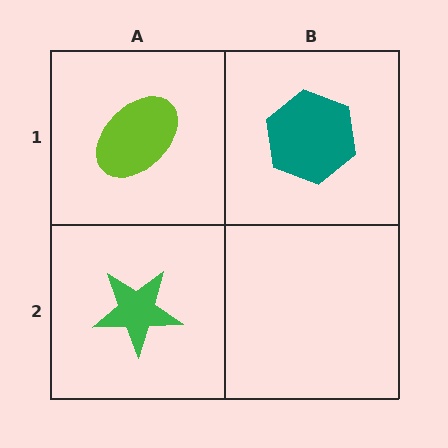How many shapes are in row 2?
1 shape.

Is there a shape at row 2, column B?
No, that cell is empty.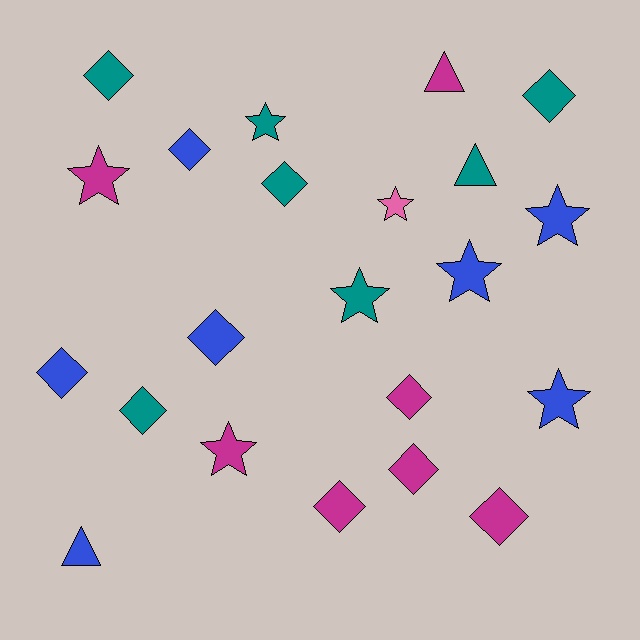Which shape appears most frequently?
Diamond, with 11 objects.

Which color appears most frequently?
Magenta, with 7 objects.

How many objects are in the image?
There are 22 objects.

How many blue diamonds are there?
There are 3 blue diamonds.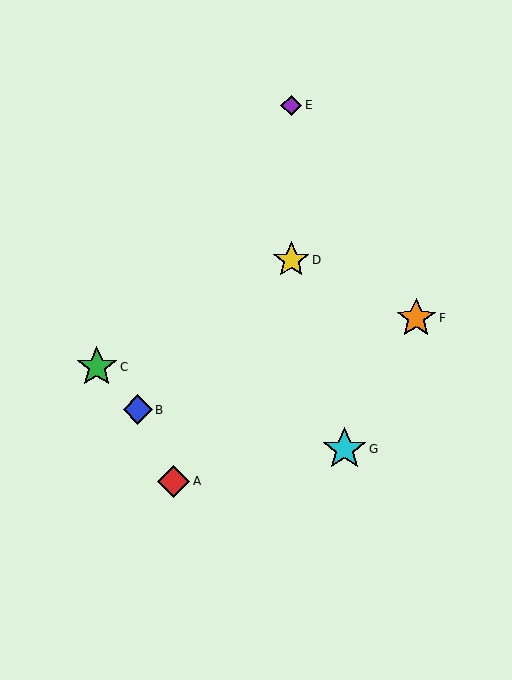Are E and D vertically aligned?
Yes, both are at x≈291.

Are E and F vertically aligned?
No, E is at x≈291 and F is at x≈416.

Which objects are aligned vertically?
Objects D, E are aligned vertically.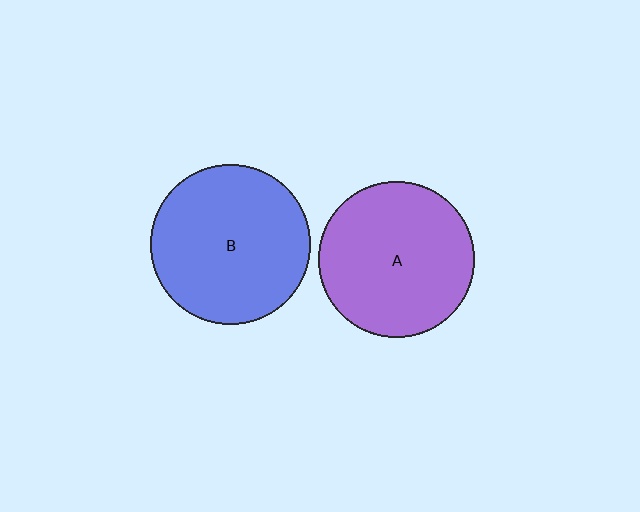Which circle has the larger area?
Circle B (blue).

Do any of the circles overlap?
No, none of the circles overlap.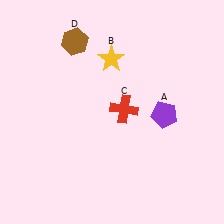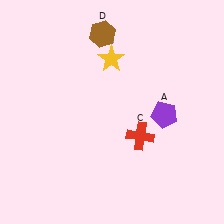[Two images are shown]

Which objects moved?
The objects that moved are: the red cross (C), the brown hexagon (D).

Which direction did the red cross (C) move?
The red cross (C) moved down.